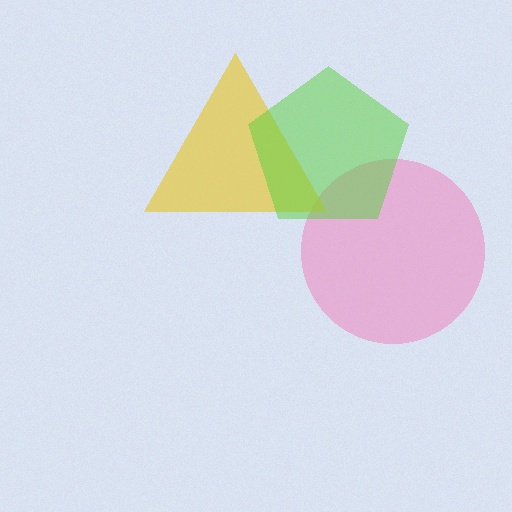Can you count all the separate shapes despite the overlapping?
Yes, there are 3 separate shapes.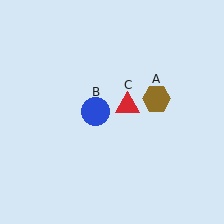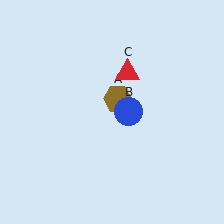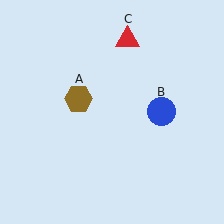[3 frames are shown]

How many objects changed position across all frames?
3 objects changed position: brown hexagon (object A), blue circle (object B), red triangle (object C).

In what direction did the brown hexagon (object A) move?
The brown hexagon (object A) moved left.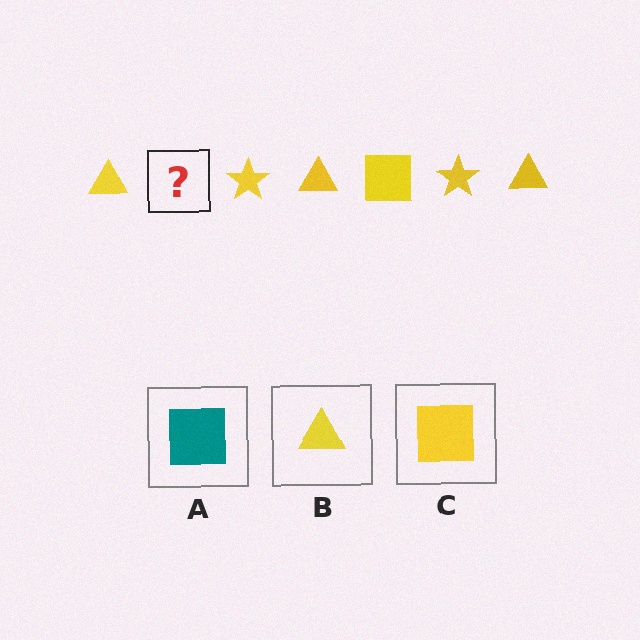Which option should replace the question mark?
Option C.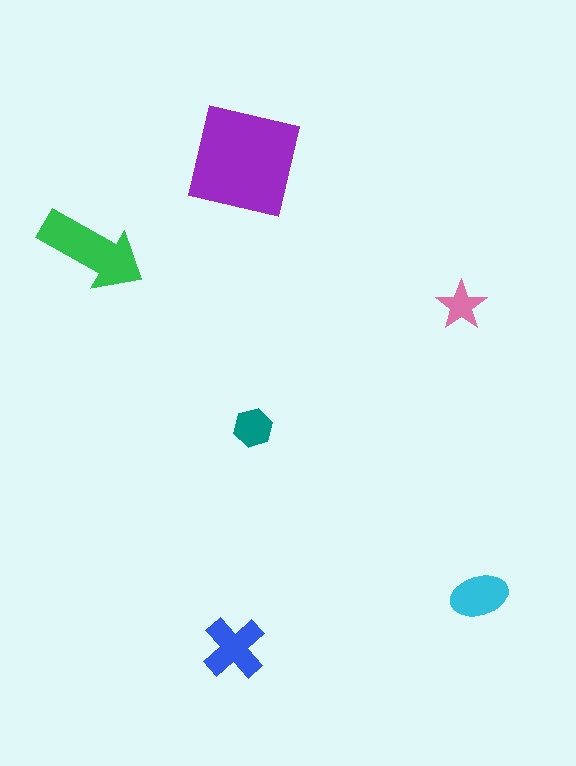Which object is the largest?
The purple square.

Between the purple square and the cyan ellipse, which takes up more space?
The purple square.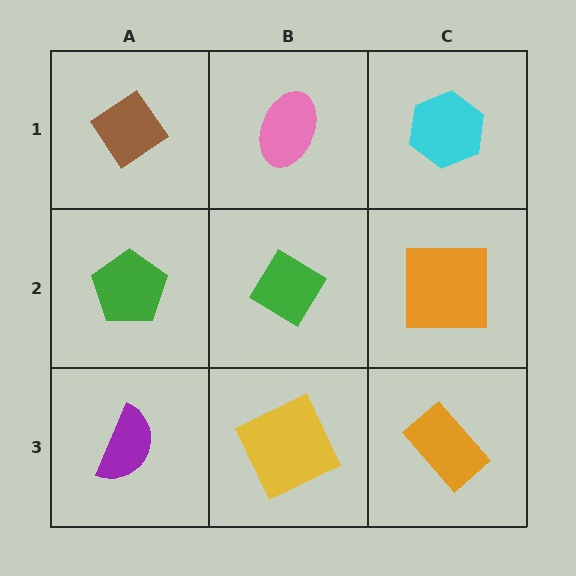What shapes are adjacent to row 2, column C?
A cyan hexagon (row 1, column C), an orange rectangle (row 3, column C), a green diamond (row 2, column B).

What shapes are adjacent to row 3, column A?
A green pentagon (row 2, column A), a yellow square (row 3, column B).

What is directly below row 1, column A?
A green pentagon.